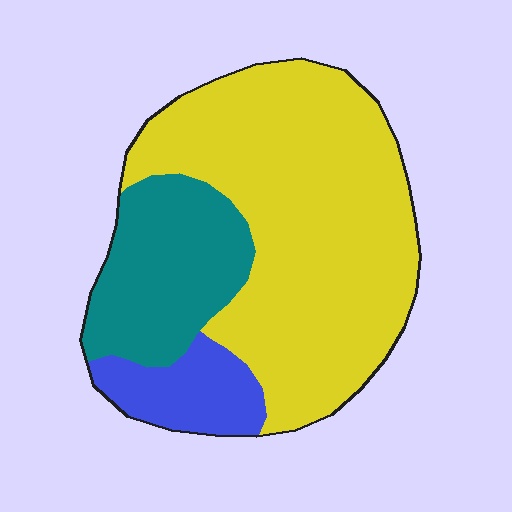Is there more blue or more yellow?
Yellow.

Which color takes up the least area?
Blue, at roughly 10%.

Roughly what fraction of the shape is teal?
Teal takes up about one quarter (1/4) of the shape.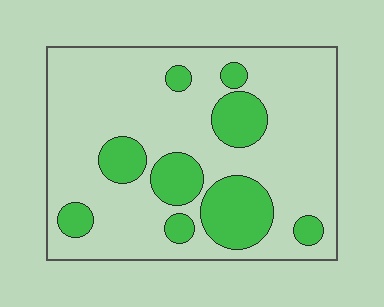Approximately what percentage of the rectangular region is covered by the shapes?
Approximately 25%.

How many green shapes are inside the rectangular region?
9.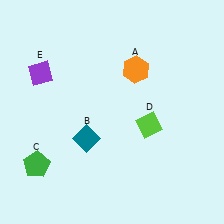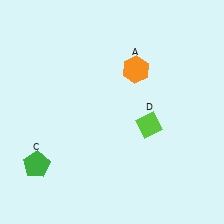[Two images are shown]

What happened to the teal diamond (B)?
The teal diamond (B) was removed in Image 2. It was in the bottom-left area of Image 1.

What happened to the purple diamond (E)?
The purple diamond (E) was removed in Image 2. It was in the top-left area of Image 1.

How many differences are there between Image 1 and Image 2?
There are 2 differences between the two images.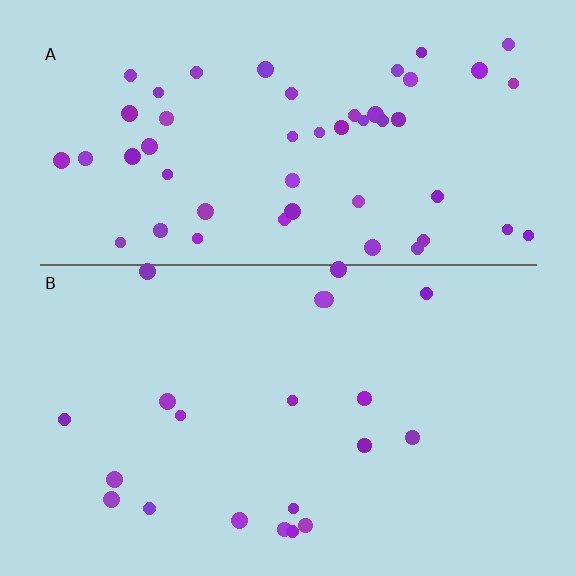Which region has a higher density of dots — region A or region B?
A (the top).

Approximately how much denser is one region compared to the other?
Approximately 2.4× — region A over region B.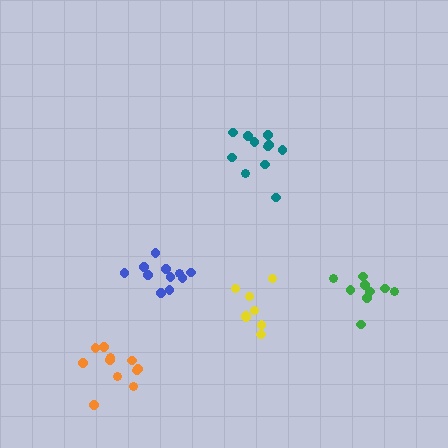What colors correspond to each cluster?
The clusters are colored: green, teal, yellow, blue, orange.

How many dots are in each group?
Group 1: 9 dots, Group 2: 11 dots, Group 3: 8 dots, Group 4: 11 dots, Group 5: 11 dots (50 total).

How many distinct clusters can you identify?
There are 5 distinct clusters.